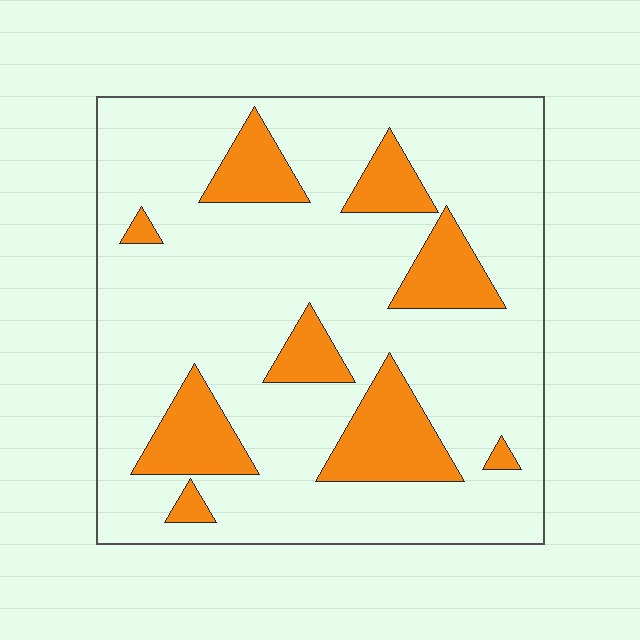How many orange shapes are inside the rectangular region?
9.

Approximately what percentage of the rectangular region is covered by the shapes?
Approximately 20%.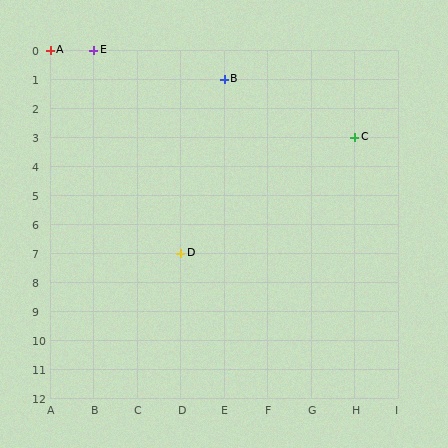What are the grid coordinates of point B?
Point B is at grid coordinates (E, 1).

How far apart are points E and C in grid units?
Points E and C are 6 columns and 3 rows apart (about 6.7 grid units diagonally).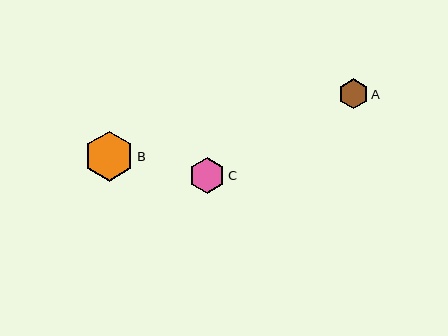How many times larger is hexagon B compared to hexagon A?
Hexagon B is approximately 1.6 times the size of hexagon A.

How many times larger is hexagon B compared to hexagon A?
Hexagon B is approximately 1.6 times the size of hexagon A.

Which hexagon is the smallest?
Hexagon A is the smallest with a size of approximately 30 pixels.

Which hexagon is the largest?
Hexagon B is the largest with a size of approximately 49 pixels.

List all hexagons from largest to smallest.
From largest to smallest: B, C, A.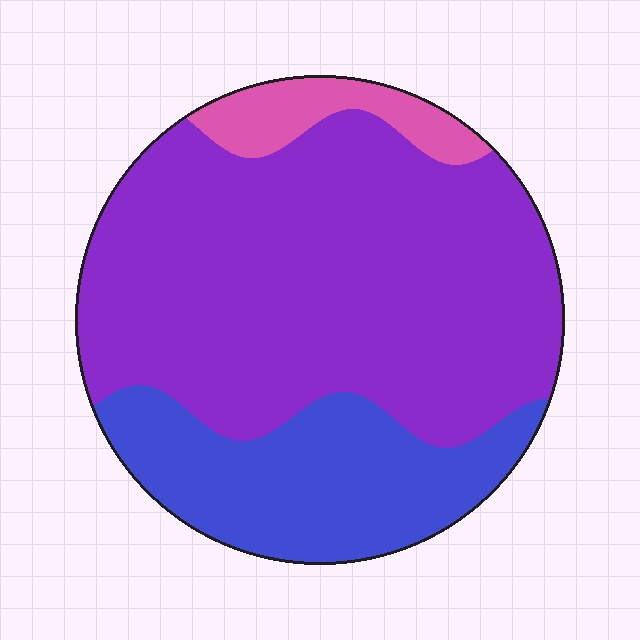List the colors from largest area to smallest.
From largest to smallest: purple, blue, pink.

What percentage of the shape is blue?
Blue takes up between a sixth and a third of the shape.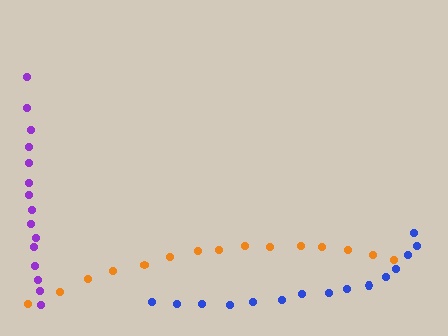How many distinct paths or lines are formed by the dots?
There are 3 distinct paths.